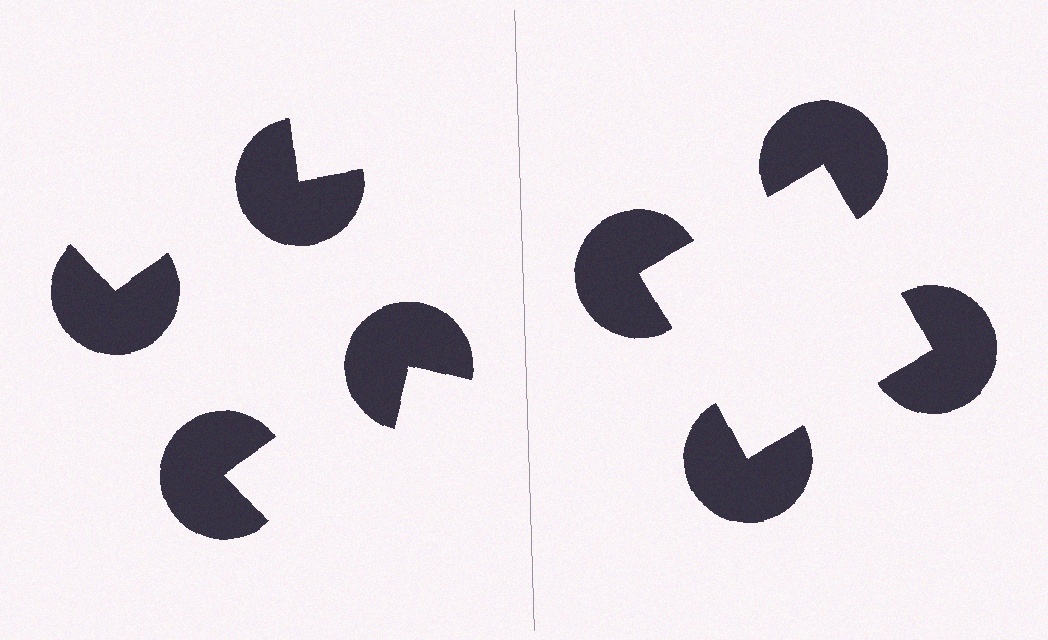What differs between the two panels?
The pac-man discs are positioned identically on both sides; only the wedge orientations differ. On the right they align to a square; on the left they are misaligned.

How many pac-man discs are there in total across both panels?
8 — 4 on each side.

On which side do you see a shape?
An illusory square appears on the right side. On the left side the wedge cuts are rotated, so no coherent shape forms.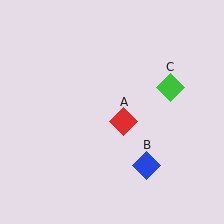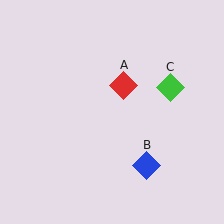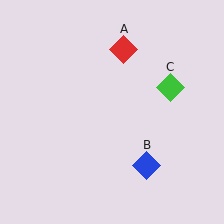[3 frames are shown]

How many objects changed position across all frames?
1 object changed position: red diamond (object A).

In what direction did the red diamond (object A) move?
The red diamond (object A) moved up.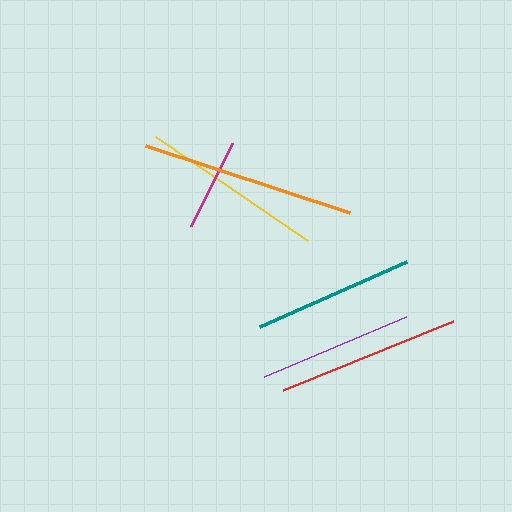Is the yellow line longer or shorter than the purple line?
The yellow line is longer than the purple line.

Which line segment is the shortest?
The magenta line is the shortest at approximately 92 pixels.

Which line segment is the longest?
The orange line is the longest at approximately 215 pixels.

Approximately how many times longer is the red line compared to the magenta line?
The red line is approximately 2.0 times the length of the magenta line.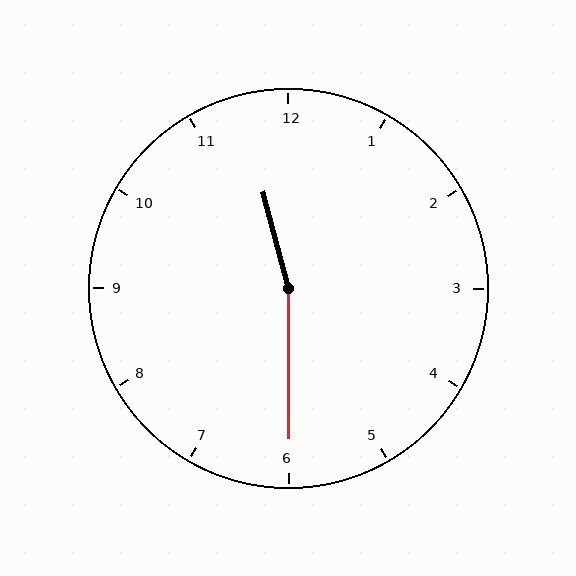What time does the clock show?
11:30.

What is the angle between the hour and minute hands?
Approximately 165 degrees.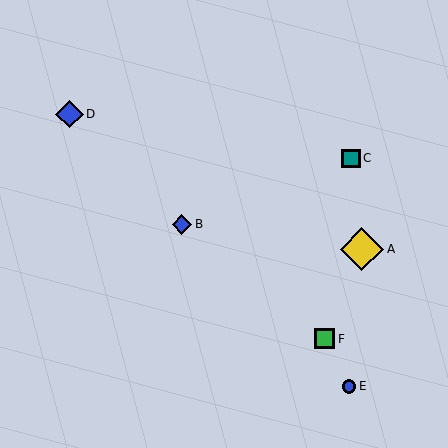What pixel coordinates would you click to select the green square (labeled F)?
Click at (325, 339) to select the green square F.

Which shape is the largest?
The yellow diamond (labeled A) is the largest.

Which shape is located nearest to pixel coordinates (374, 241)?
The yellow diamond (labeled A) at (362, 249) is nearest to that location.